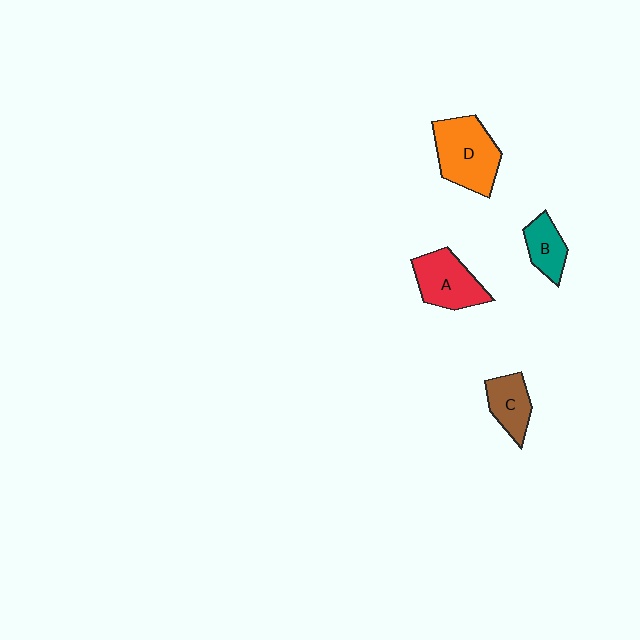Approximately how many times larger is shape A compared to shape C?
Approximately 1.4 times.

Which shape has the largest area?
Shape D (orange).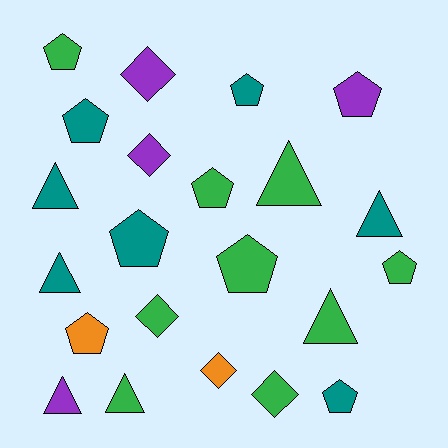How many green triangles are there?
There are 3 green triangles.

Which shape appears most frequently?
Pentagon, with 10 objects.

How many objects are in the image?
There are 22 objects.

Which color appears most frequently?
Green, with 9 objects.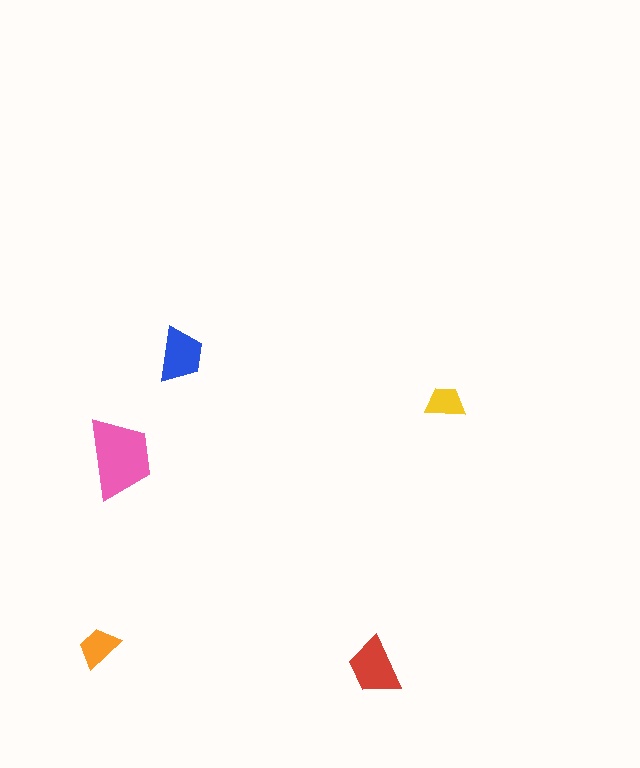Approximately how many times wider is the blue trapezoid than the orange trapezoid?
About 1.5 times wider.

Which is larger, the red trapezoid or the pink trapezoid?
The pink one.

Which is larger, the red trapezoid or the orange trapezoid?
The red one.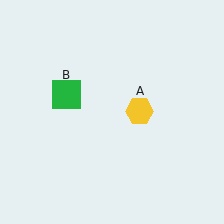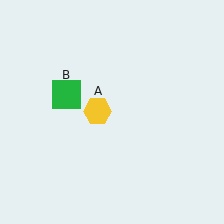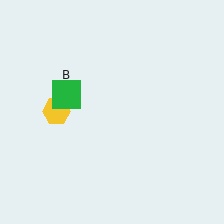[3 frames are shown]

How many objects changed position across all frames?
1 object changed position: yellow hexagon (object A).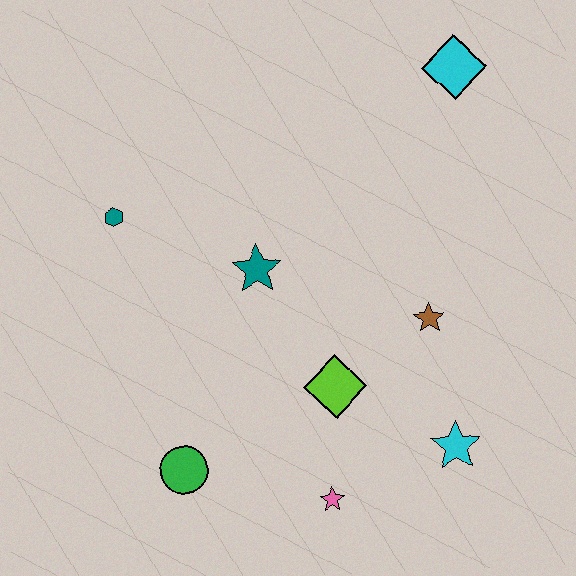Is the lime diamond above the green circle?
Yes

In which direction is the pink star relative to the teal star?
The pink star is below the teal star.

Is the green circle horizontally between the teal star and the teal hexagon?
Yes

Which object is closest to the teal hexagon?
The teal star is closest to the teal hexagon.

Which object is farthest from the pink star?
The cyan diamond is farthest from the pink star.